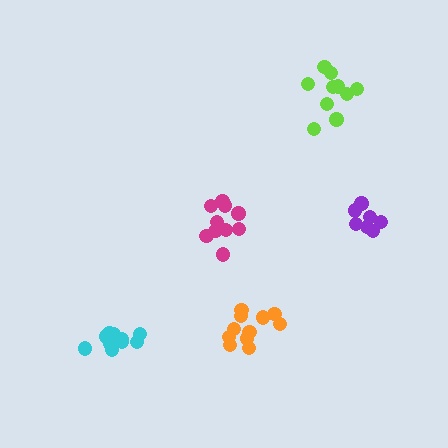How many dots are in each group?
Group 1: 10 dots, Group 2: 7 dots, Group 3: 10 dots, Group 4: 10 dots, Group 5: 11 dots (48 total).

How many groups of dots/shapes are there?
There are 5 groups.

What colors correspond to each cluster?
The clusters are colored: lime, purple, magenta, cyan, orange.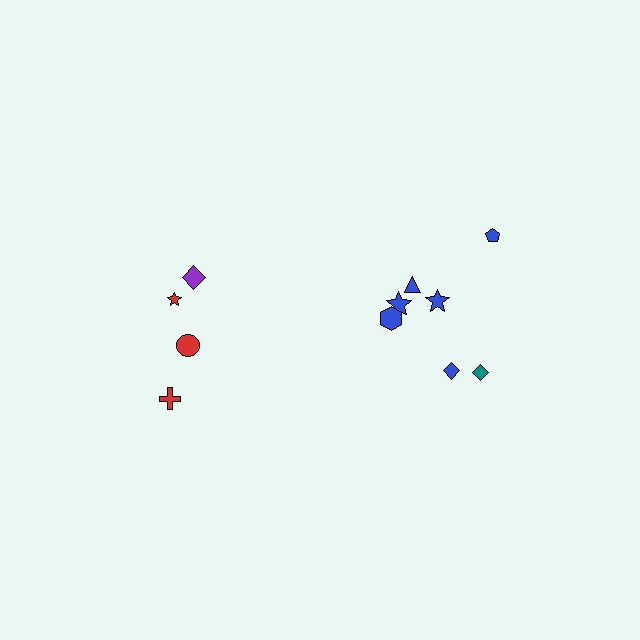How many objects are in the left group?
There are 4 objects.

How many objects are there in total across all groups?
There are 11 objects.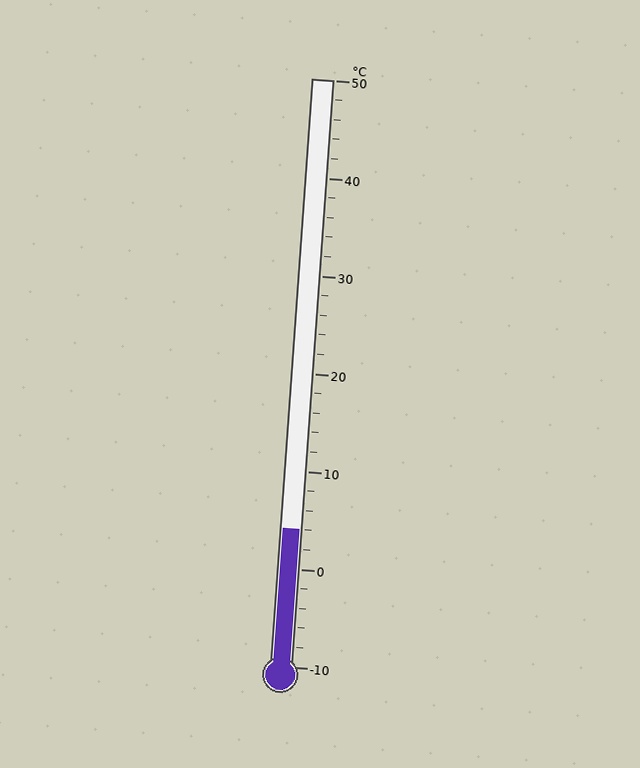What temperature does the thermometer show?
The thermometer shows approximately 4°C.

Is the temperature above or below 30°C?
The temperature is below 30°C.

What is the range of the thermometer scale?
The thermometer scale ranges from -10°C to 50°C.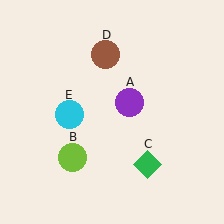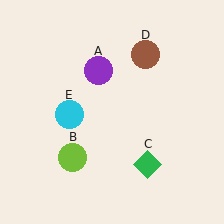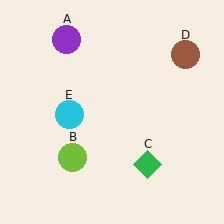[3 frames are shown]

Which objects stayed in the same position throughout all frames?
Lime circle (object B) and green diamond (object C) and cyan circle (object E) remained stationary.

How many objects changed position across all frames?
2 objects changed position: purple circle (object A), brown circle (object D).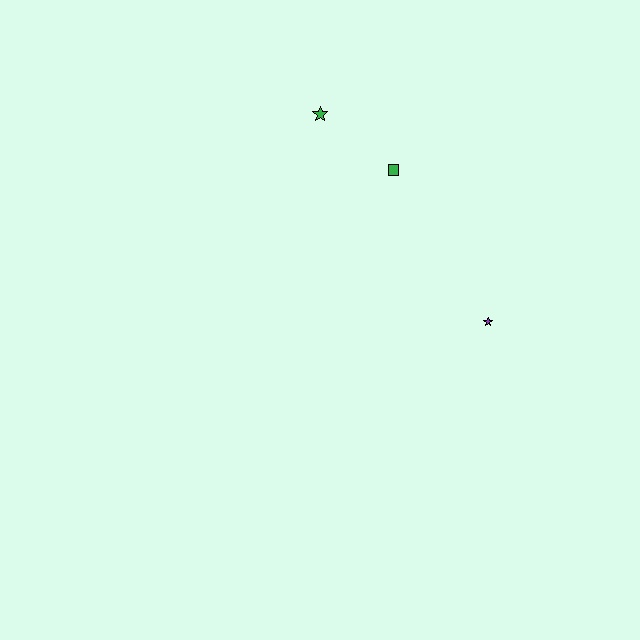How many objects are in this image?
There are 3 objects.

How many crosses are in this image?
There are no crosses.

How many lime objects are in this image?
There are no lime objects.